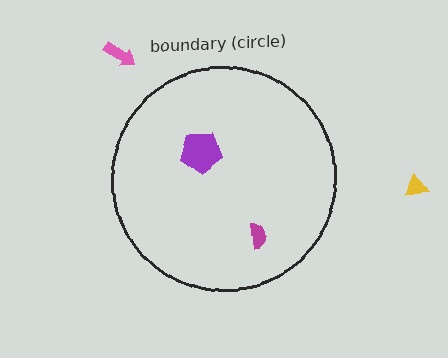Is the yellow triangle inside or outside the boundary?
Outside.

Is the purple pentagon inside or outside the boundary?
Inside.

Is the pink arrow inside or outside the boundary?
Outside.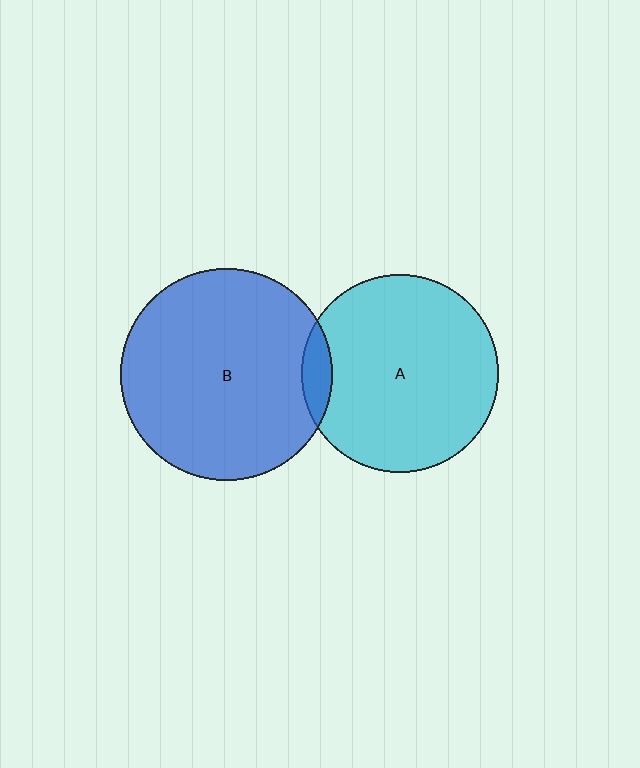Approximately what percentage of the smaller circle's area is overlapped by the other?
Approximately 10%.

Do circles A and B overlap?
Yes.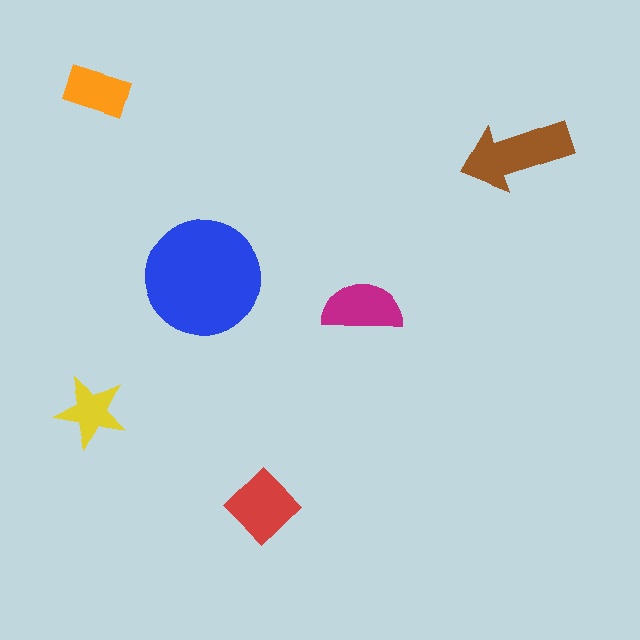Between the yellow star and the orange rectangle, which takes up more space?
The orange rectangle.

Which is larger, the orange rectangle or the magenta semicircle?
The magenta semicircle.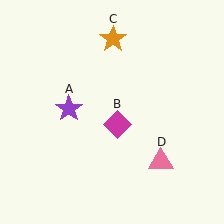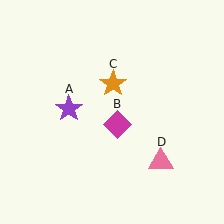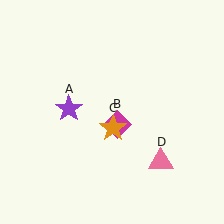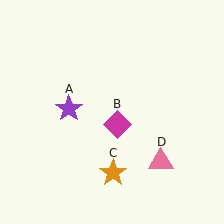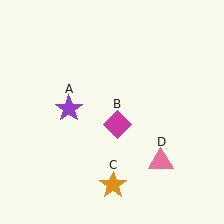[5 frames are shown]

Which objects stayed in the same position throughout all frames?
Purple star (object A) and magenta diamond (object B) and pink triangle (object D) remained stationary.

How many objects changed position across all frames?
1 object changed position: orange star (object C).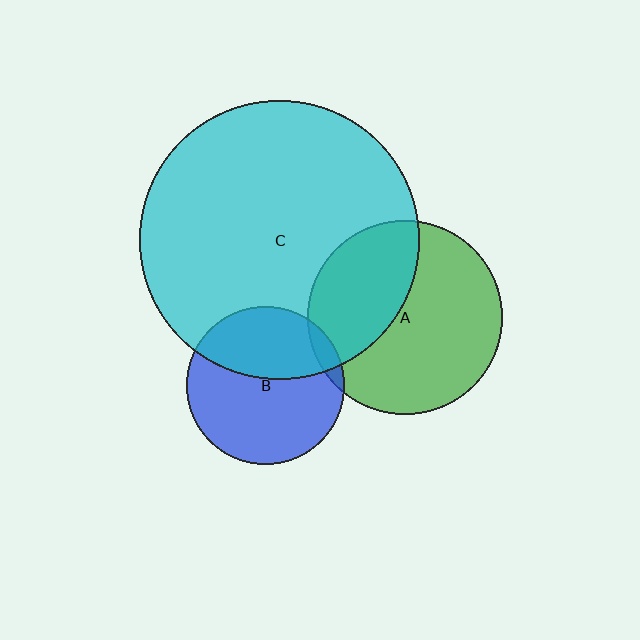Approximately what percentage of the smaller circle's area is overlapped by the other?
Approximately 40%.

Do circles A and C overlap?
Yes.